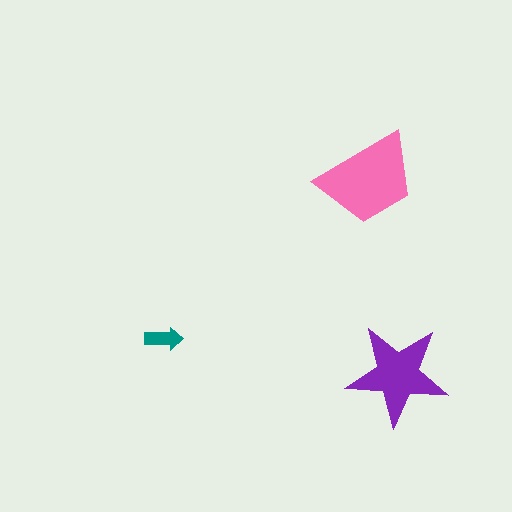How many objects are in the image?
There are 3 objects in the image.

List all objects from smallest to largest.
The teal arrow, the purple star, the pink trapezoid.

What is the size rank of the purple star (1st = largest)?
2nd.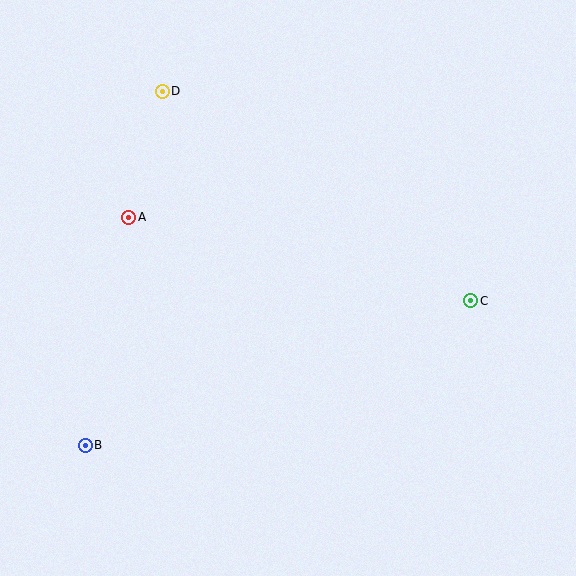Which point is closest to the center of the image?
Point A at (129, 217) is closest to the center.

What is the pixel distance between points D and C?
The distance between D and C is 373 pixels.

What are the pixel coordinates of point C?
Point C is at (471, 301).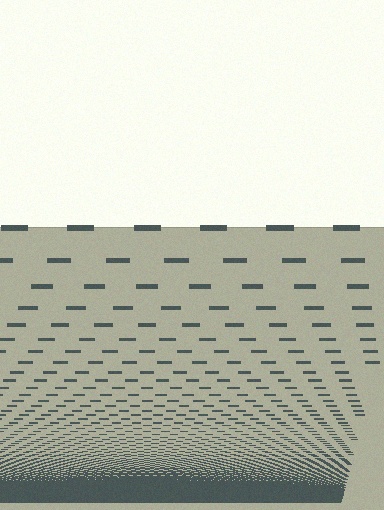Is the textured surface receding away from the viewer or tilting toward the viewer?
The surface appears to tilt toward the viewer. Texture elements get larger and sparser toward the top.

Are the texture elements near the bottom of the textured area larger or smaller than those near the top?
Smaller. The gradient is inverted — elements near the bottom are smaller and denser.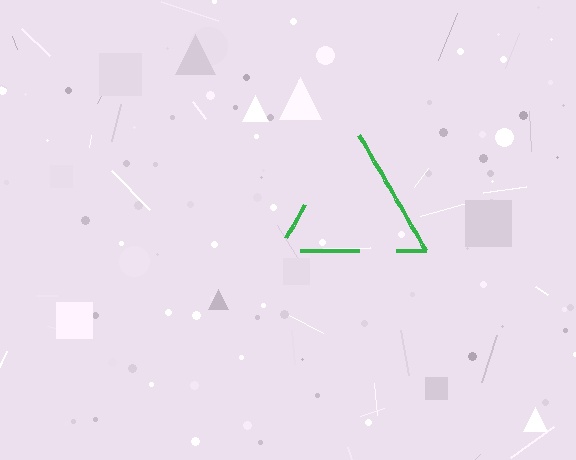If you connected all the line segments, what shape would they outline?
They would outline a triangle.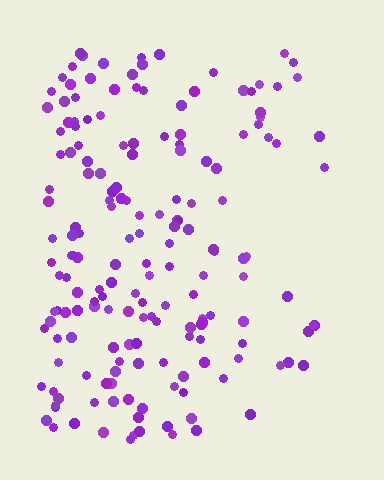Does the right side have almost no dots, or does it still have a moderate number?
Still a moderate number, just noticeably fewer than the left.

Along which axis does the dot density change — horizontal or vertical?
Horizontal.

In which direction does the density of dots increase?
From right to left, with the left side densest.